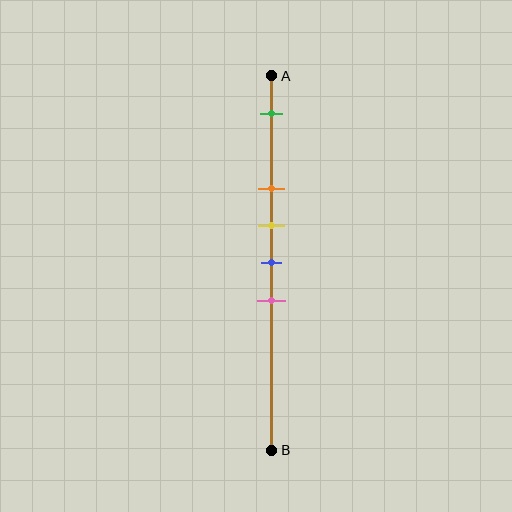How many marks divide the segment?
There are 5 marks dividing the segment.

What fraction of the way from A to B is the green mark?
The green mark is approximately 10% (0.1) of the way from A to B.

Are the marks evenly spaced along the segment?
No, the marks are not evenly spaced.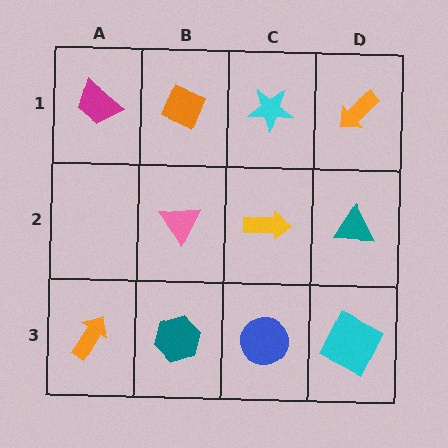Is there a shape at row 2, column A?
No, that cell is empty.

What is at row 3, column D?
A cyan square.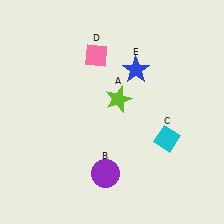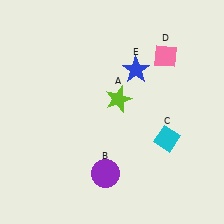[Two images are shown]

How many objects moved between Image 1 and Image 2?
1 object moved between the two images.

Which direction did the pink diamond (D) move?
The pink diamond (D) moved right.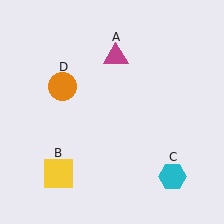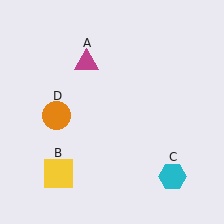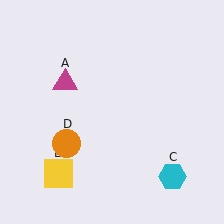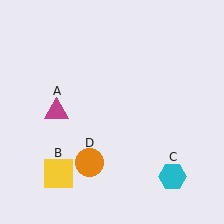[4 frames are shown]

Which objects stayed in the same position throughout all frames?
Yellow square (object B) and cyan hexagon (object C) remained stationary.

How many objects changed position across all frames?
2 objects changed position: magenta triangle (object A), orange circle (object D).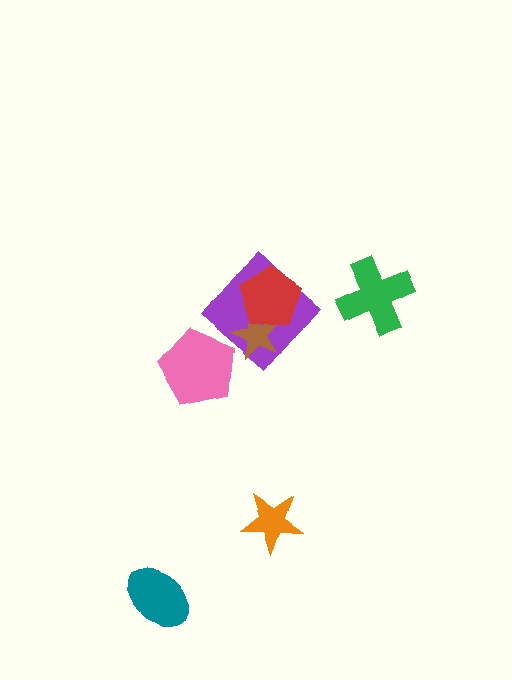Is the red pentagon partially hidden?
No, no other shape covers it.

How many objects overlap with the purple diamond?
2 objects overlap with the purple diamond.